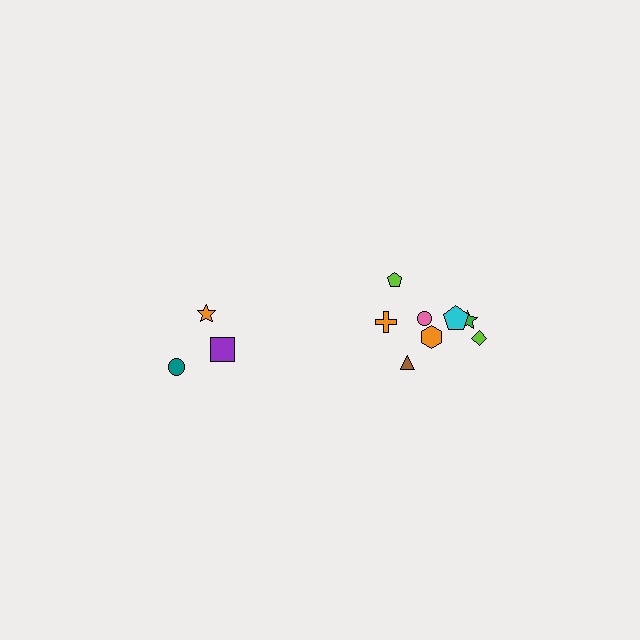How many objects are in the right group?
There are 8 objects.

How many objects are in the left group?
There are 3 objects.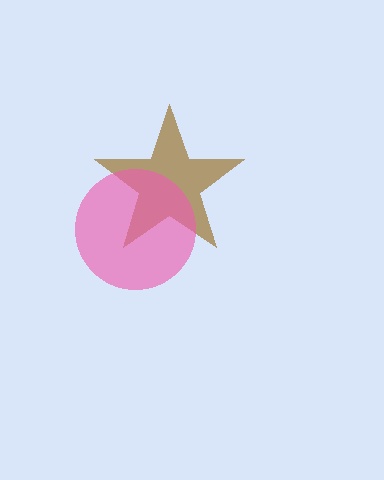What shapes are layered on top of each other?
The layered shapes are: a brown star, a pink circle.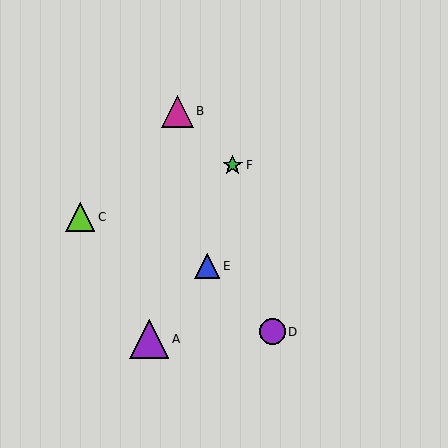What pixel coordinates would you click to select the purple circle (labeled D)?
Click at (272, 332) to select the purple circle D.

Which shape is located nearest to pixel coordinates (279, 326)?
The purple circle (labeled D) at (272, 332) is nearest to that location.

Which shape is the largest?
The purple triangle (labeled A) is the largest.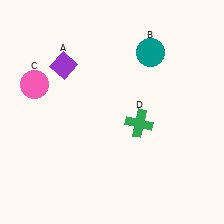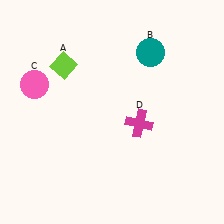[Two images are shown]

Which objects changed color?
A changed from purple to lime. D changed from green to magenta.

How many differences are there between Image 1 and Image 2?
There are 2 differences between the two images.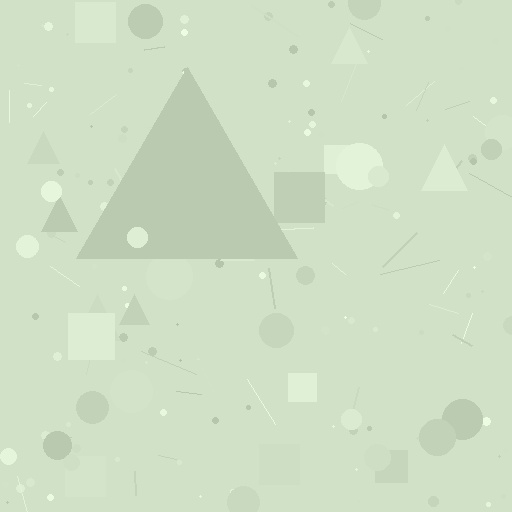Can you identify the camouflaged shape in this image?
The camouflaged shape is a triangle.